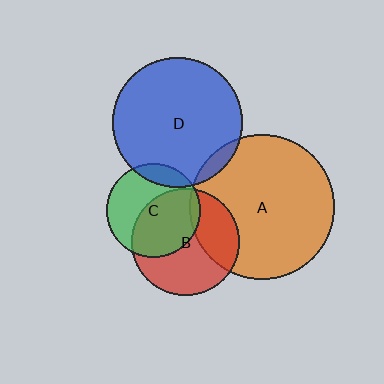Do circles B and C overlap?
Yes.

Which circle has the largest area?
Circle A (orange).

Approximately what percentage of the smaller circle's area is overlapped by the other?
Approximately 50%.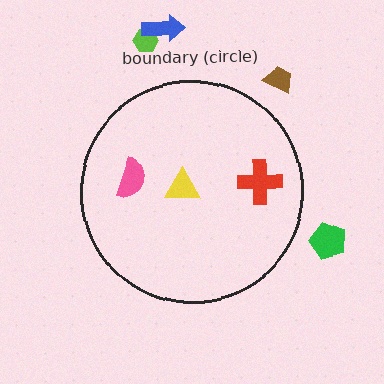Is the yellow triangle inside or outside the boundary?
Inside.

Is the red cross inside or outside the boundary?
Inside.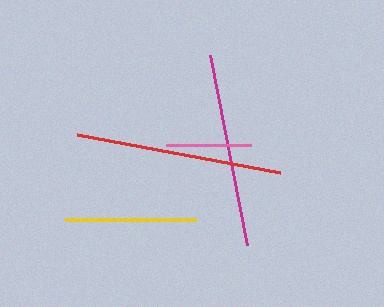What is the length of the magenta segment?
The magenta segment is approximately 194 pixels long.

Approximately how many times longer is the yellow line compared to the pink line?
The yellow line is approximately 1.5 times the length of the pink line.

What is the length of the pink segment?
The pink segment is approximately 84 pixels long.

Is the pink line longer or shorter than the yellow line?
The yellow line is longer than the pink line.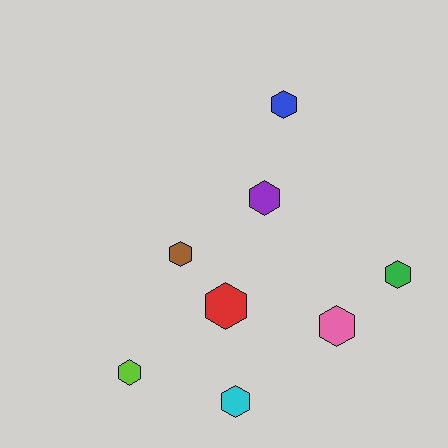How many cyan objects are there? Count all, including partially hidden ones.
There is 1 cyan object.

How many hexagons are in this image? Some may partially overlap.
There are 8 hexagons.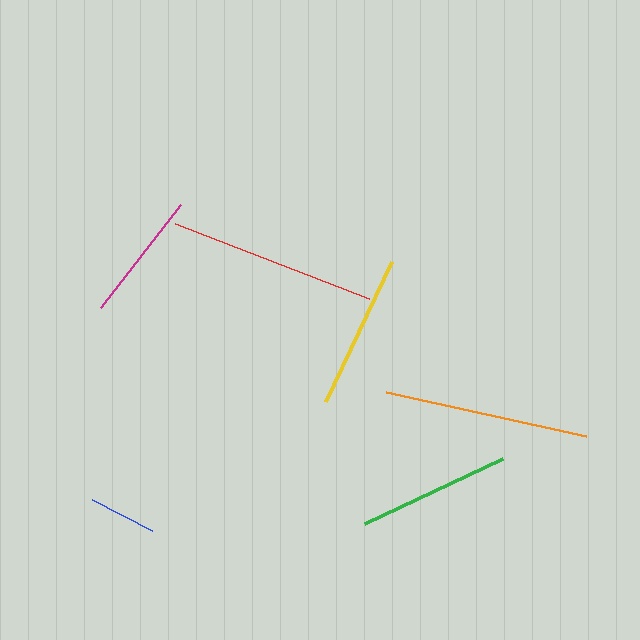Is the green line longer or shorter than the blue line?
The green line is longer than the blue line.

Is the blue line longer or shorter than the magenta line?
The magenta line is longer than the blue line.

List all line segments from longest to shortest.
From longest to shortest: red, orange, yellow, green, magenta, blue.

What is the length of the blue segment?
The blue segment is approximately 67 pixels long.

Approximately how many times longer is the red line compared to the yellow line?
The red line is approximately 1.3 times the length of the yellow line.